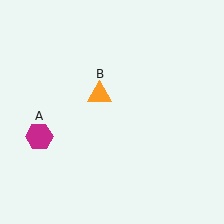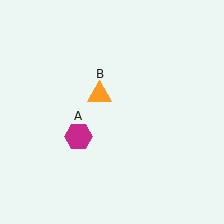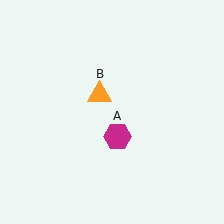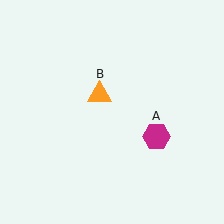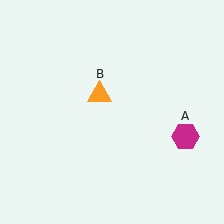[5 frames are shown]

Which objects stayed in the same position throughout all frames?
Orange triangle (object B) remained stationary.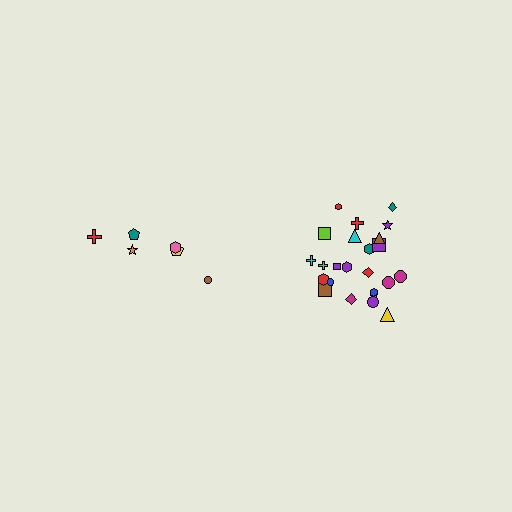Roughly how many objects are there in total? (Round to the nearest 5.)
Roughly 30 objects in total.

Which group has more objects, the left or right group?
The right group.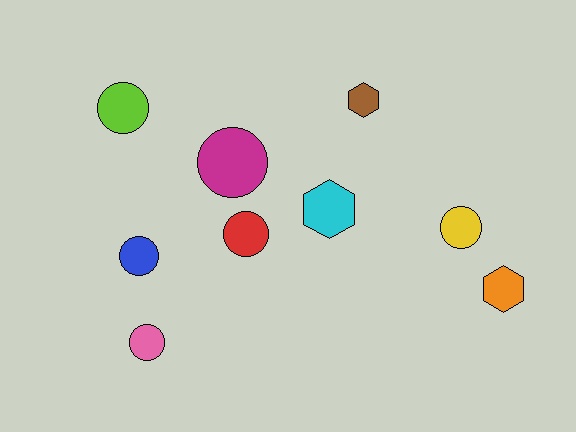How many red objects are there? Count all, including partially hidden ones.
There is 1 red object.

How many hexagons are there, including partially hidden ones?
There are 3 hexagons.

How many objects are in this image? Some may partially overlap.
There are 9 objects.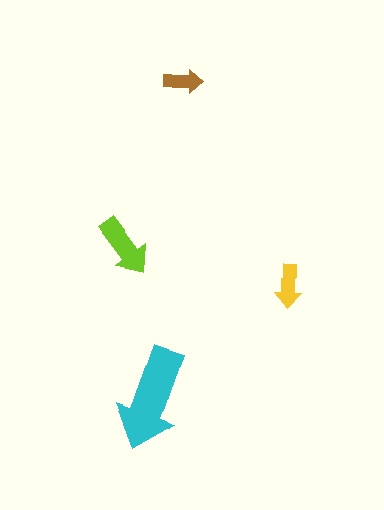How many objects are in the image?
There are 4 objects in the image.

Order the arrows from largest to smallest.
the cyan one, the lime one, the yellow one, the brown one.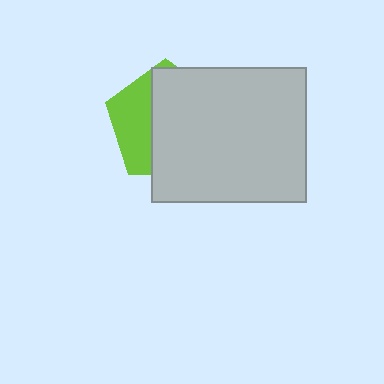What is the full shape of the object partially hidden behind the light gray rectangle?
The partially hidden object is a lime pentagon.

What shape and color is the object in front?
The object in front is a light gray rectangle.